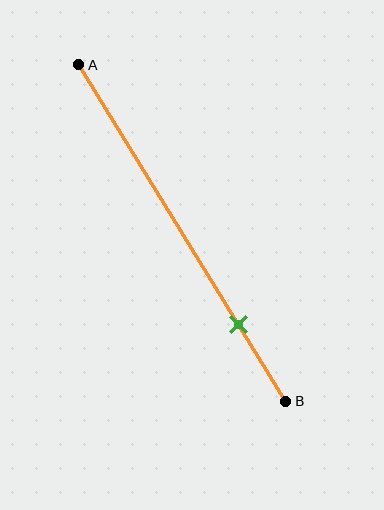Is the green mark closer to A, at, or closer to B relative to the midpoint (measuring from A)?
The green mark is closer to point B than the midpoint of segment AB.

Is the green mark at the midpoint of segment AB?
No, the mark is at about 75% from A, not at the 50% midpoint.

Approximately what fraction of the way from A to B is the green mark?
The green mark is approximately 75% of the way from A to B.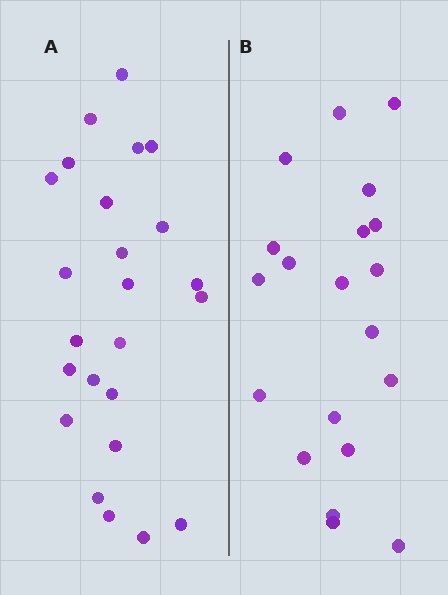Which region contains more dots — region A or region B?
Region A (the left region) has more dots.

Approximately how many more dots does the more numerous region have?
Region A has about 4 more dots than region B.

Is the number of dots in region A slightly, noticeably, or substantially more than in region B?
Region A has only slightly more — the two regions are fairly close. The ratio is roughly 1.2 to 1.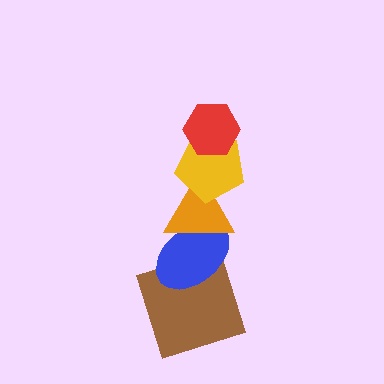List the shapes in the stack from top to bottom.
From top to bottom: the red hexagon, the yellow pentagon, the orange triangle, the blue ellipse, the brown square.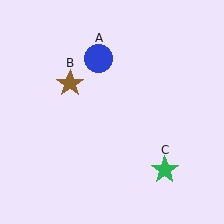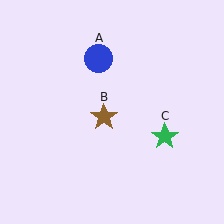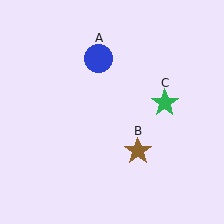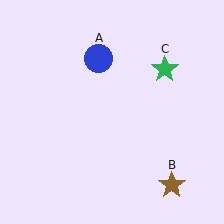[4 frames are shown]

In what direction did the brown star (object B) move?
The brown star (object B) moved down and to the right.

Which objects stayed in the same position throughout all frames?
Blue circle (object A) remained stationary.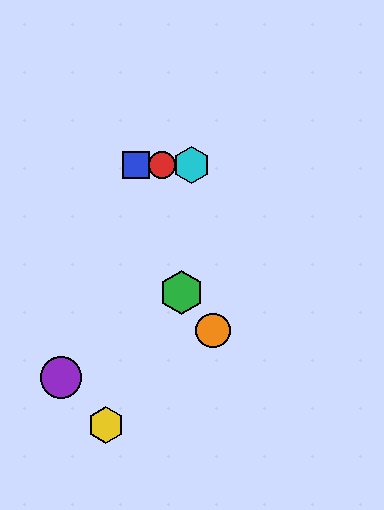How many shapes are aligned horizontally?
3 shapes (the red circle, the blue square, the cyan hexagon) are aligned horizontally.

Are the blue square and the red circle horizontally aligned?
Yes, both are at y≈165.